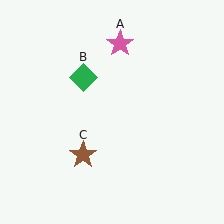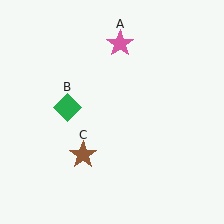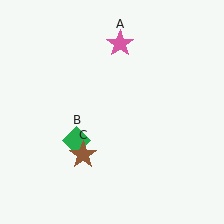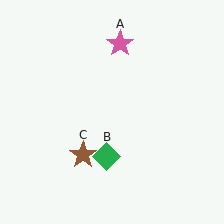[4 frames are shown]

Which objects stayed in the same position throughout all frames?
Pink star (object A) and brown star (object C) remained stationary.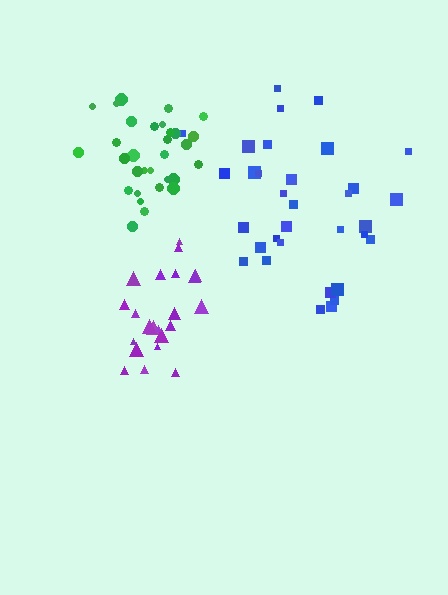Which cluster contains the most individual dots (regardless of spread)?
Blue (34).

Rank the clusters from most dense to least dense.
green, purple, blue.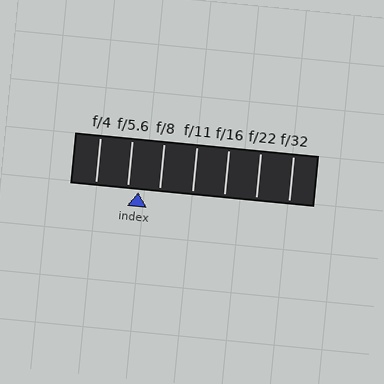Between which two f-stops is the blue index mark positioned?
The index mark is between f/5.6 and f/8.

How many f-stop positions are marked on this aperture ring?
There are 7 f-stop positions marked.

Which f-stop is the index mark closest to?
The index mark is closest to f/5.6.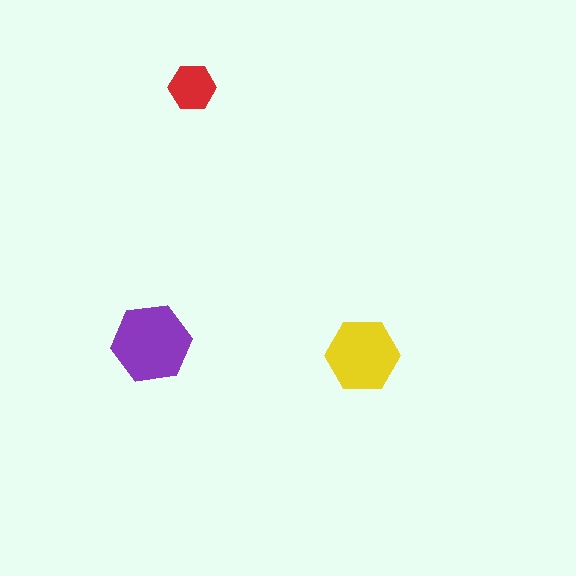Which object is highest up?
The red hexagon is topmost.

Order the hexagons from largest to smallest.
the purple one, the yellow one, the red one.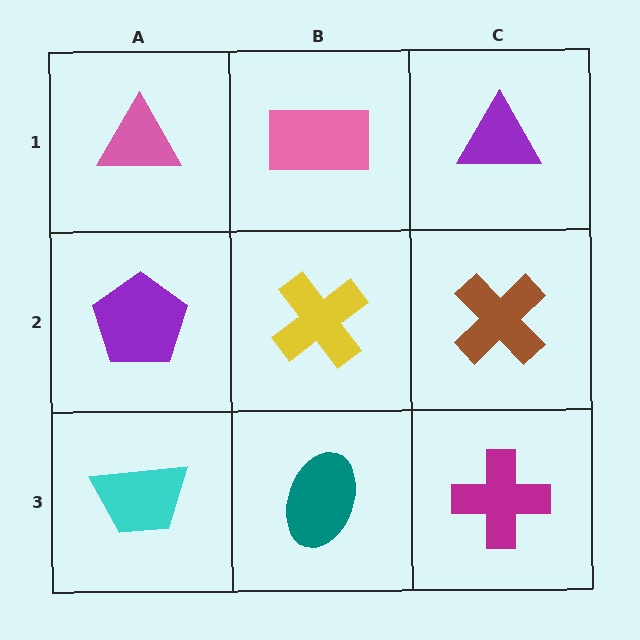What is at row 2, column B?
A yellow cross.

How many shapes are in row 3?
3 shapes.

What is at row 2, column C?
A brown cross.